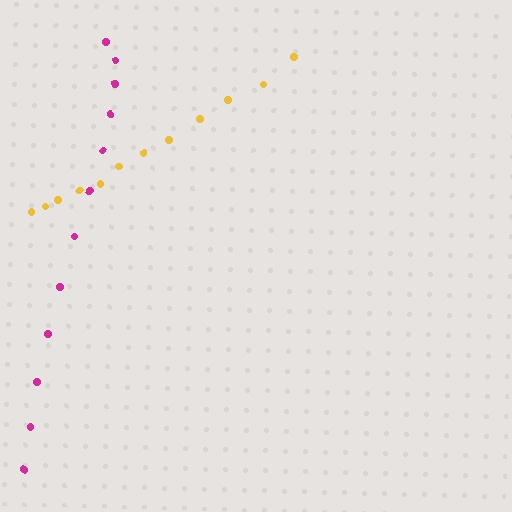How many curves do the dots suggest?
There are 2 distinct paths.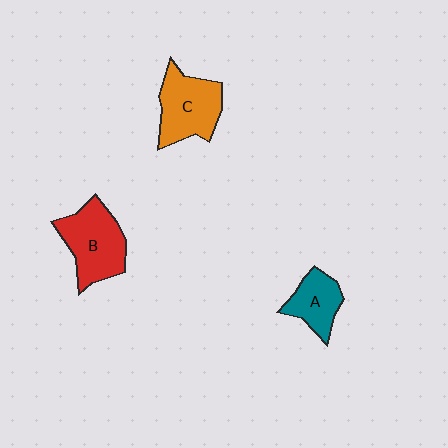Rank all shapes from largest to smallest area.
From largest to smallest: B (red), C (orange), A (teal).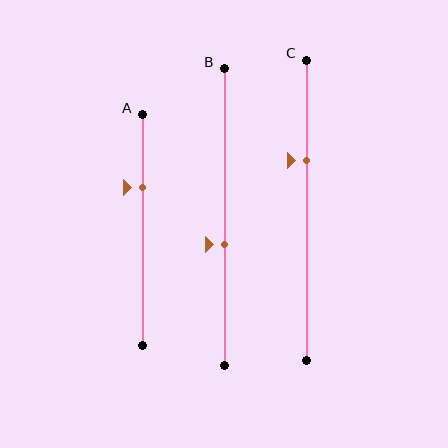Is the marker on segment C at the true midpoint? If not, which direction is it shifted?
No, the marker on segment C is shifted upward by about 17% of the segment length.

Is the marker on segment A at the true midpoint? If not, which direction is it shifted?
No, the marker on segment A is shifted upward by about 19% of the segment length.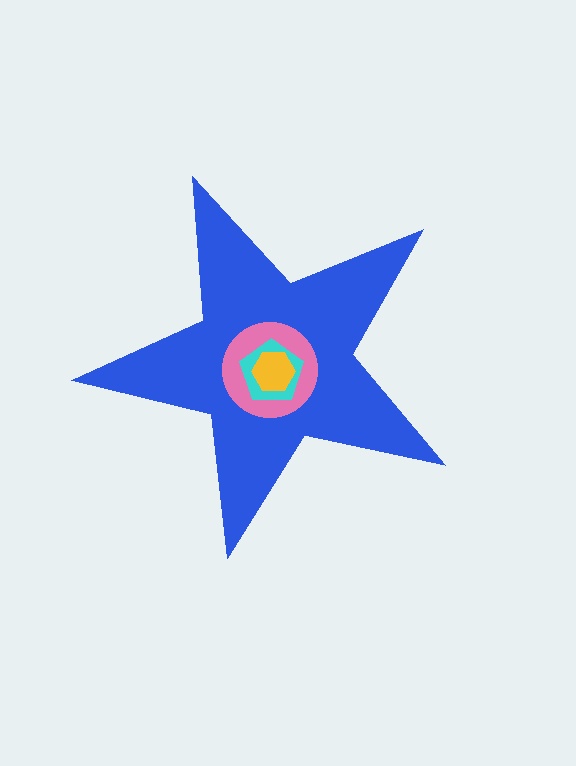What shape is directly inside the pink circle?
The cyan pentagon.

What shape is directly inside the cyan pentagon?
The yellow hexagon.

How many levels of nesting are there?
4.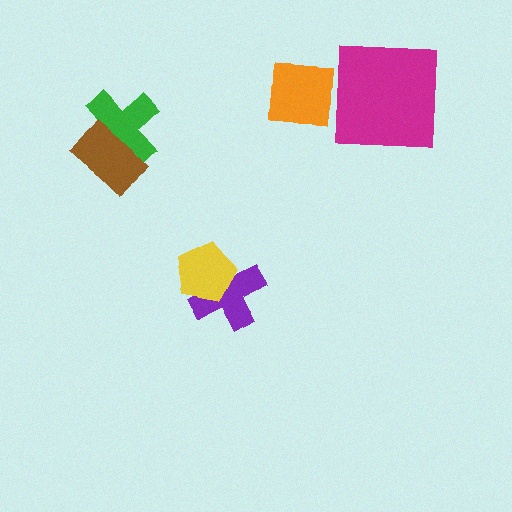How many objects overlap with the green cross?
1 object overlaps with the green cross.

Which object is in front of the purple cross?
The yellow pentagon is in front of the purple cross.